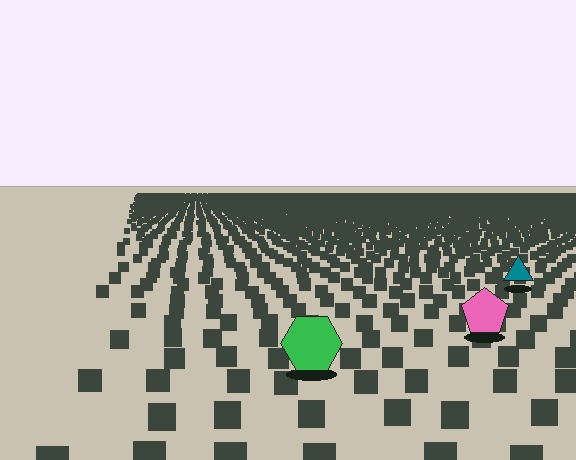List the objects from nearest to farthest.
From nearest to farthest: the green hexagon, the pink pentagon, the teal triangle.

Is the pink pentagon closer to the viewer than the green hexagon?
No. The green hexagon is closer — you can tell from the texture gradient: the ground texture is coarser near it.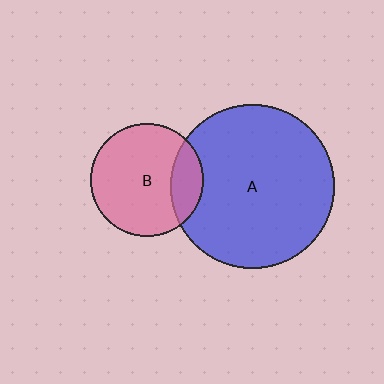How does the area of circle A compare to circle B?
Approximately 2.1 times.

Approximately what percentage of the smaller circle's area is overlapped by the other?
Approximately 20%.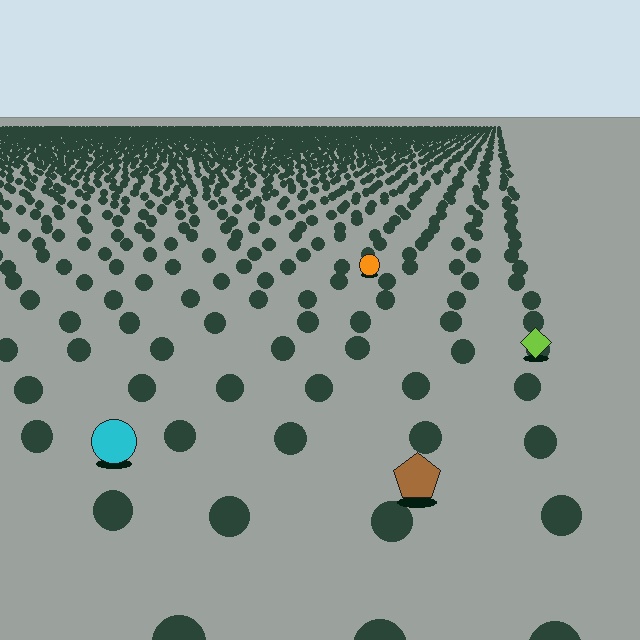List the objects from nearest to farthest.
From nearest to farthest: the brown pentagon, the cyan circle, the lime diamond, the orange circle.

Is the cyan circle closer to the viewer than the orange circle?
Yes. The cyan circle is closer — you can tell from the texture gradient: the ground texture is coarser near it.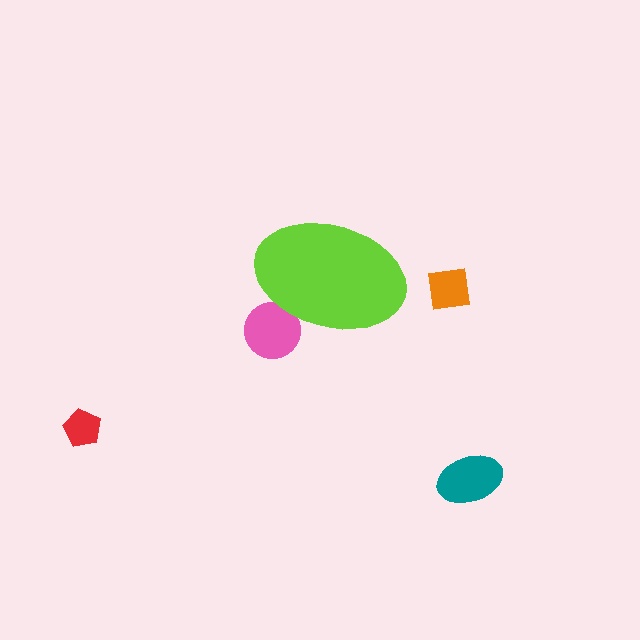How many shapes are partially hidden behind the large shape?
1 shape is partially hidden.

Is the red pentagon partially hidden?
No, the red pentagon is fully visible.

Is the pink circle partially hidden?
Yes, the pink circle is partially hidden behind the lime ellipse.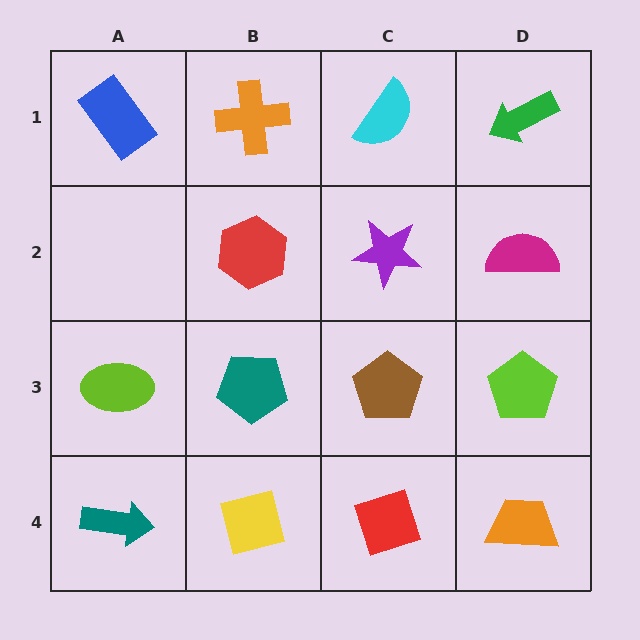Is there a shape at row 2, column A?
No, that cell is empty.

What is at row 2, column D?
A magenta semicircle.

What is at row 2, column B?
A red hexagon.